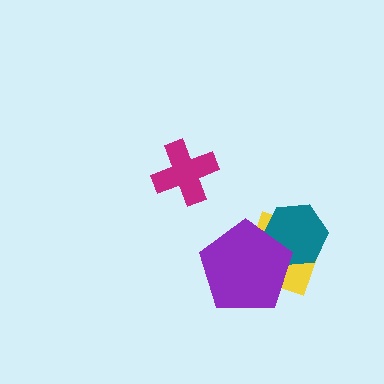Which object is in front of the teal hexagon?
The purple pentagon is in front of the teal hexagon.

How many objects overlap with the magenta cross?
0 objects overlap with the magenta cross.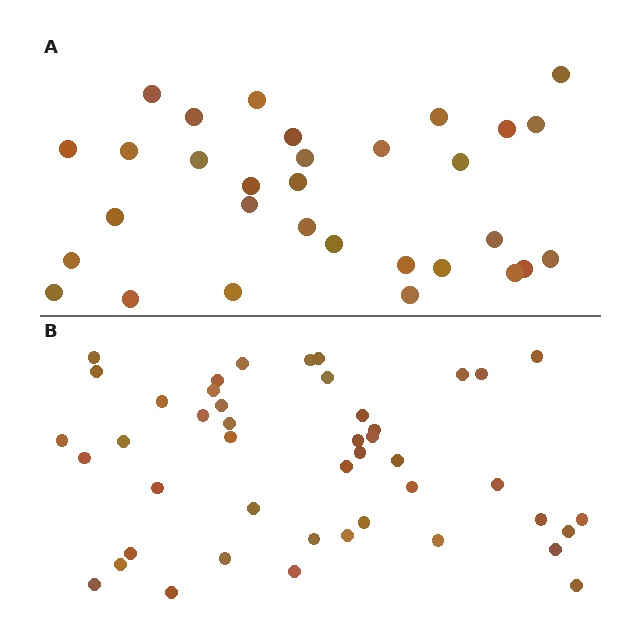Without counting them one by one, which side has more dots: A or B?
Region B (the bottom region) has more dots.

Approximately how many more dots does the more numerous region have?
Region B has approximately 15 more dots than region A.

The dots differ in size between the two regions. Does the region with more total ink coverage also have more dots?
No. Region A has more total ink coverage because its dots are larger, but region B actually contains more individual dots. Total area can be misleading — the number of items is what matters here.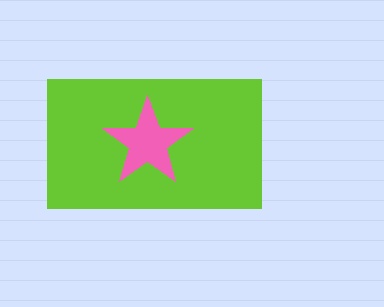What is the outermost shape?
The lime rectangle.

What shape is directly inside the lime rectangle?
The pink star.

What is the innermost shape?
The pink star.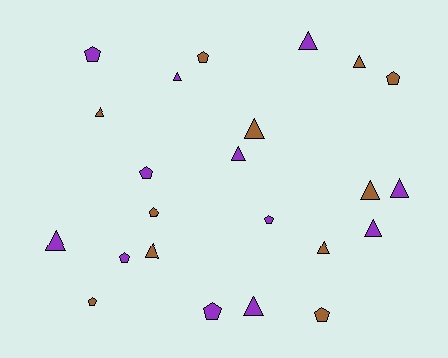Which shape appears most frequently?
Triangle, with 13 objects.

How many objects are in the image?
There are 23 objects.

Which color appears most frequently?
Purple, with 12 objects.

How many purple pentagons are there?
There are 5 purple pentagons.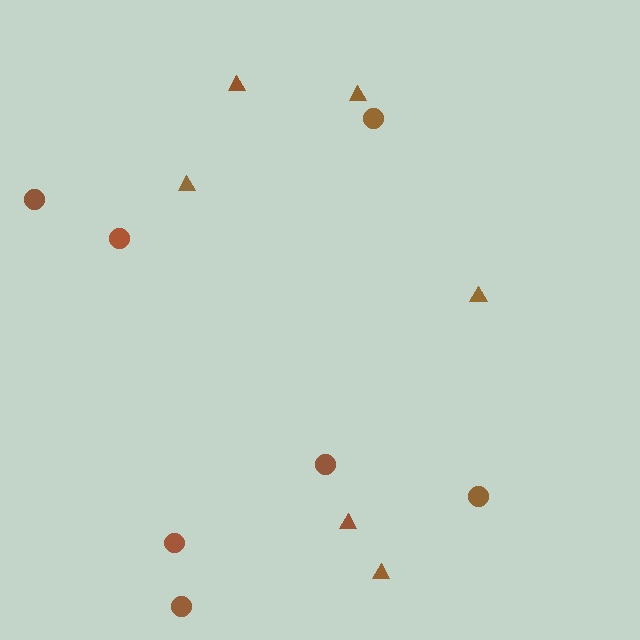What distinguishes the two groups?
There are 2 groups: one group of triangles (6) and one group of circles (7).